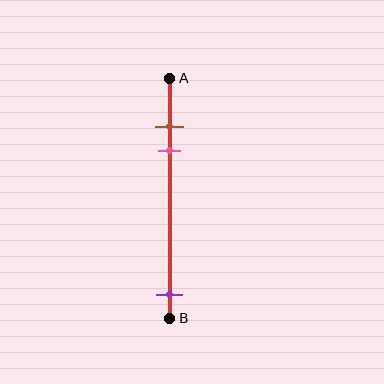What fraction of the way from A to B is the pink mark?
The pink mark is approximately 30% (0.3) of the way from A to B.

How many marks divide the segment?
There are 3 marks dividing the segment.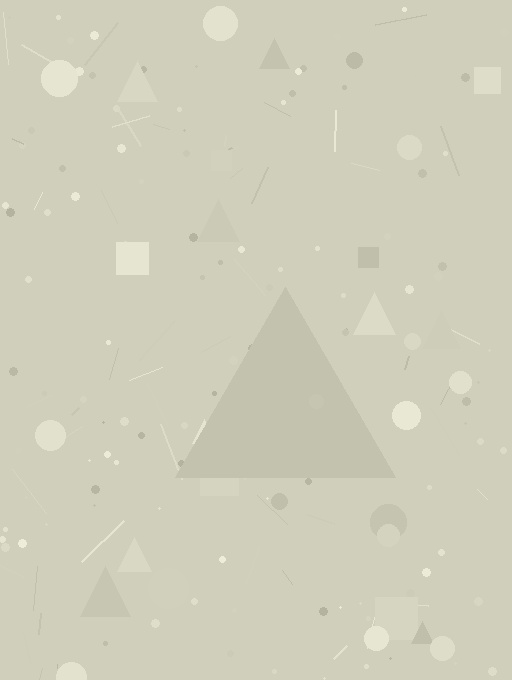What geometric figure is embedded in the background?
A triangle is embedded in the background.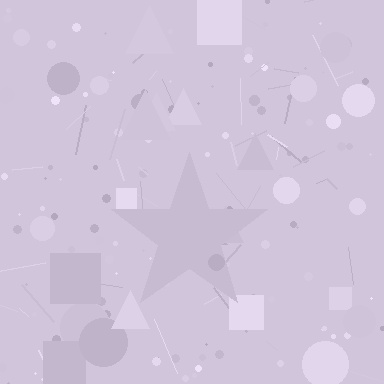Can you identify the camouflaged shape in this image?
The camouflaged shape is a star.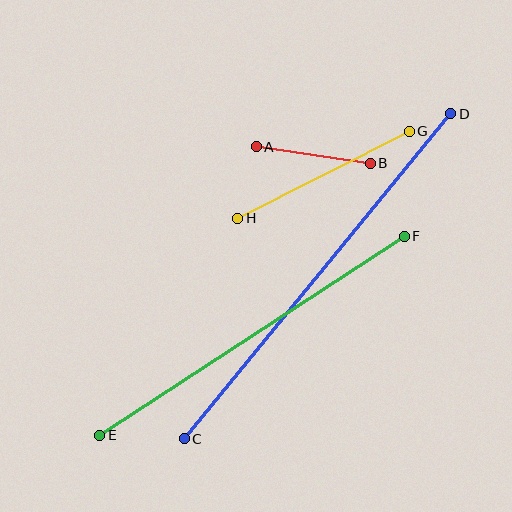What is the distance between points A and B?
The distance is approximately 115 pixels.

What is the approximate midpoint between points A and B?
The midpoint is at approximately (313, 155) pixels.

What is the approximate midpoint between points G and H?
The midpoint is at approximately (323, 175) pixels.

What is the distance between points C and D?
The distance is approximately 421 pixels.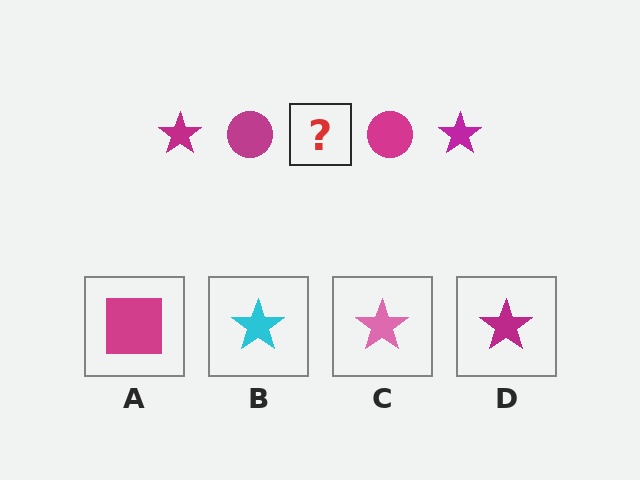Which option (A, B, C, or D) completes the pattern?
D.